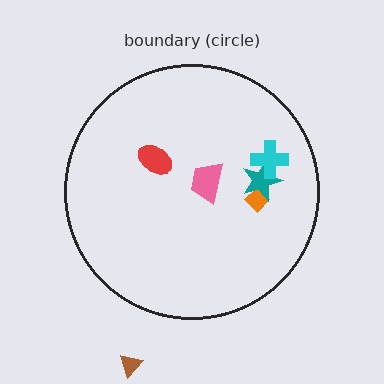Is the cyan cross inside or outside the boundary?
Inside.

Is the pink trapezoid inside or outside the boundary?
Inside.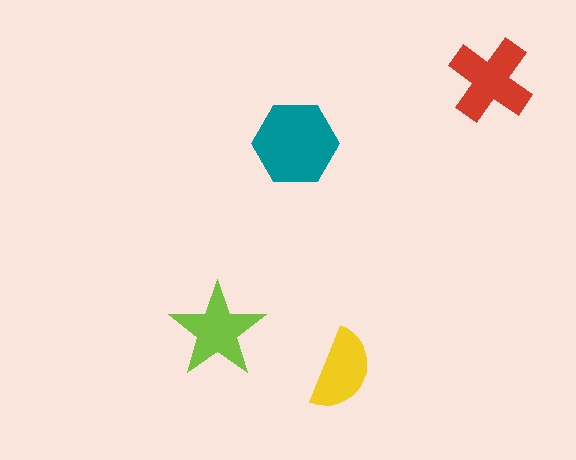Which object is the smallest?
The yellow semicircle.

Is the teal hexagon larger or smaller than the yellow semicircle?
Larger.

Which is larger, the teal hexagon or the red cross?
The teal hexagon.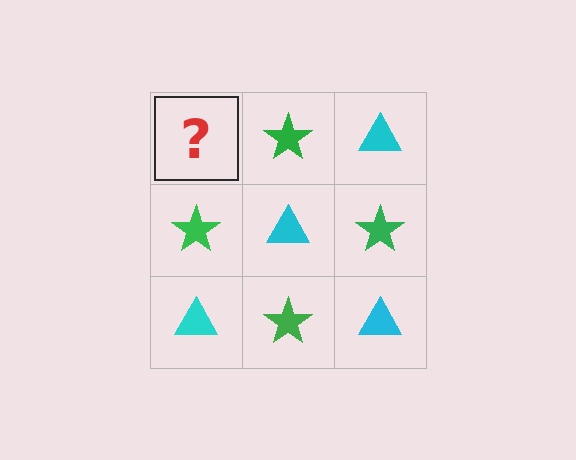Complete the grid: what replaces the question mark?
The question mark should be replaced with a cyan triangle.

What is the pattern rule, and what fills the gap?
The rule is that it alternates cyan triangle and green star in a checkerboard pattern. The gap should be filled with a cyan triangle.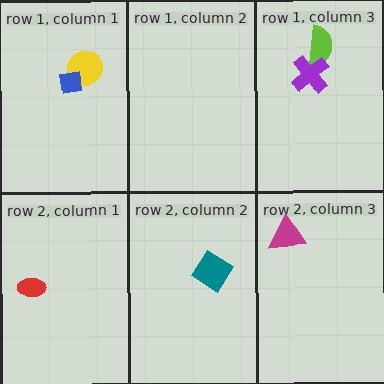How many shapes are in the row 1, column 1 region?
2.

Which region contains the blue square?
The row 1, column 1 region.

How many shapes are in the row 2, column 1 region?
1.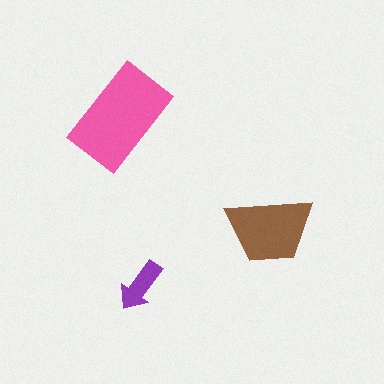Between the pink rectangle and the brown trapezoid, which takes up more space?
The pink rectangle.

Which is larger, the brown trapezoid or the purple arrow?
The brown trapezoid.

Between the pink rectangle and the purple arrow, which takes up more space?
The pink rectangle.